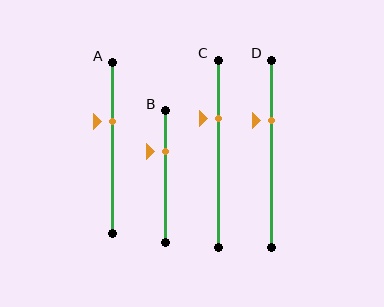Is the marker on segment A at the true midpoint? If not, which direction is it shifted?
No, the marker on segment A is shifted upward by about 16% of the segment length.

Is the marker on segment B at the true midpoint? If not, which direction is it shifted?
No, the marker on segment B is shifted upward by about 19% of the segment length.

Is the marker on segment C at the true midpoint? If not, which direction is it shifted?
No, the marker on segment C is shifted upward by about 19% of the segment length.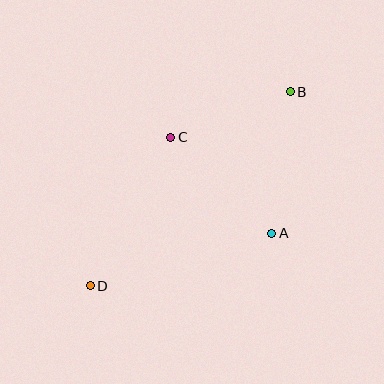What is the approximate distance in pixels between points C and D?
The distance between C and D is approximately 169 pixels.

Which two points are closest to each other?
Points B and C are closest to each other.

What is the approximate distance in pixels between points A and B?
The distance between A and B is approximately 142 pixels.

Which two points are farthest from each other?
Points B and D are farthest from each other.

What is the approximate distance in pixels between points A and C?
The distance between A and C is approximately 139 pixels.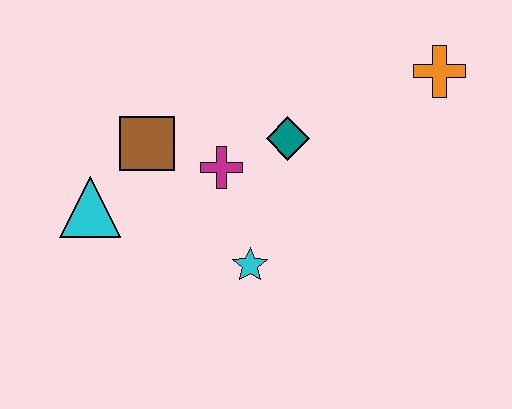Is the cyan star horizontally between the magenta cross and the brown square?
No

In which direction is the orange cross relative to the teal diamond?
The orange cross is to the right of the teal diamond.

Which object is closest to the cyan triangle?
The brown square is closest to the cyan triangle.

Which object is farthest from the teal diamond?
The cyan triangle is farthest from the teal diamond.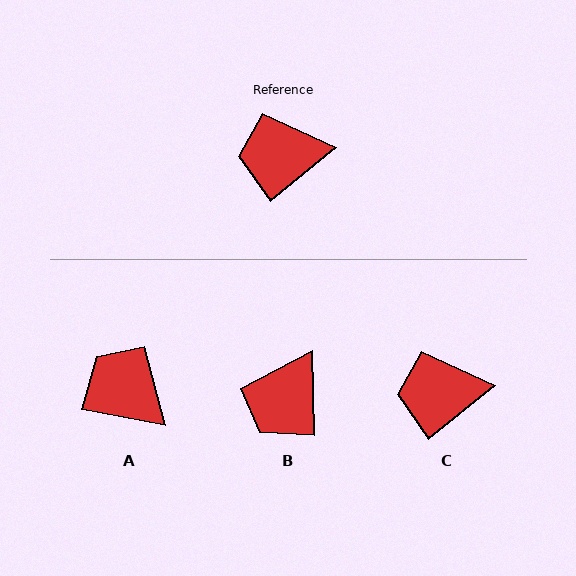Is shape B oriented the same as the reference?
No, it is off by about 52 degrees.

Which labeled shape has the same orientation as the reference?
C.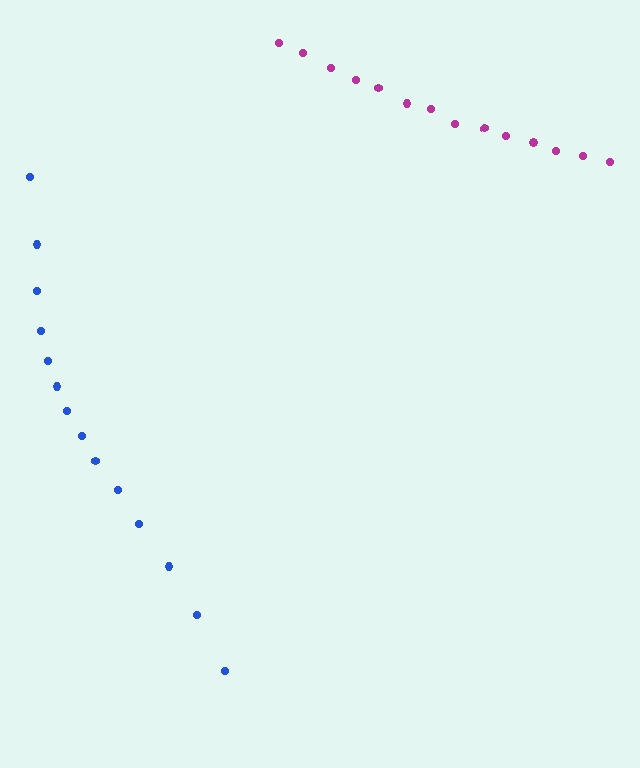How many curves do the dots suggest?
There are 2 distinct paths.